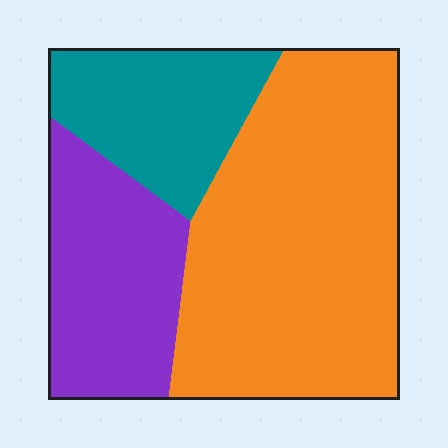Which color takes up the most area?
Orange, at roughly 55%.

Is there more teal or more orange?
Orange.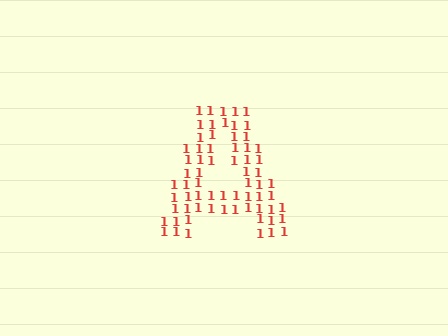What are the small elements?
The small elements are digit 1's.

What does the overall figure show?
The overall figure shows the letter A.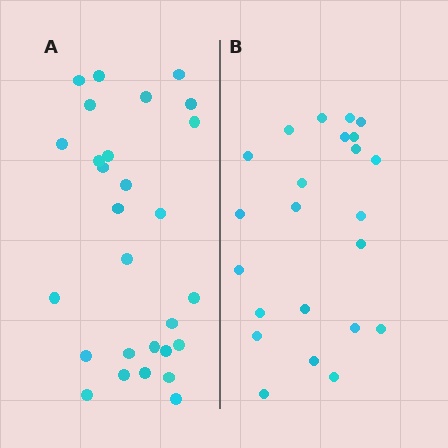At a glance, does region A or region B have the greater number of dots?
Region A (the left region) has more dots.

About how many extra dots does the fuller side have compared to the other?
Region A has about 5 more dots than region B.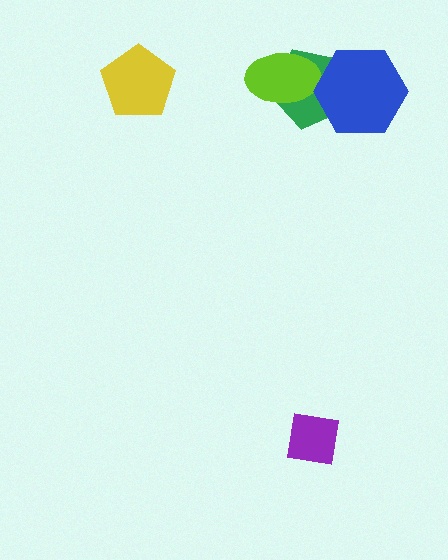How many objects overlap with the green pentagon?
2 objects overlap with the green pentagon.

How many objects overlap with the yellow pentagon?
0 objects overlap with the yellow pentagon.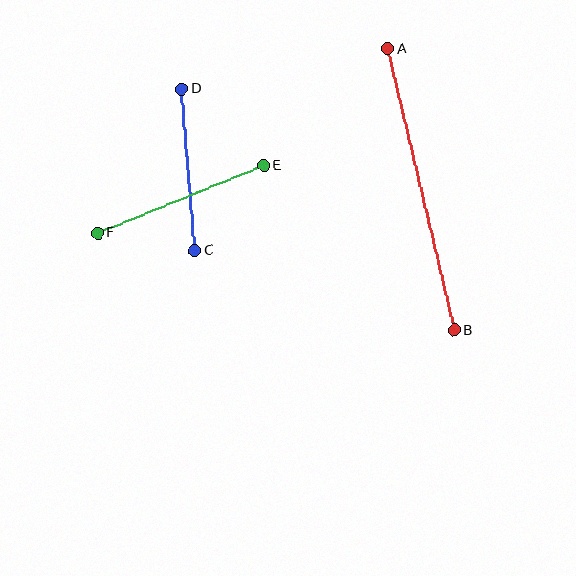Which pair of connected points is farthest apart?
Points A and B are farthest apart.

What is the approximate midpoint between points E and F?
The midpoint is at approximately (181, 199) pixels.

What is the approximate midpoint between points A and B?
The midpoint is at approximately (421, 189) pixels.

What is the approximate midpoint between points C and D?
The midpoint is at approximately (188, 170) pixels.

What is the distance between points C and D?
The distance is approximately 162 pixels.